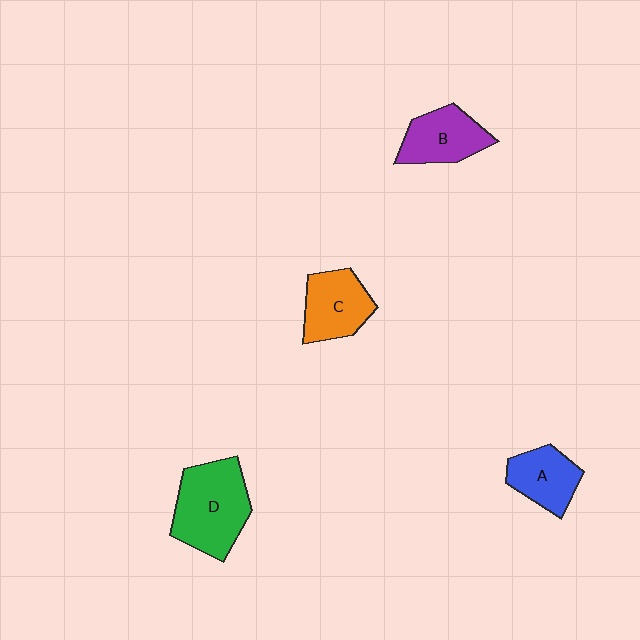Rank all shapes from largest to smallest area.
From largest to smallest: D (green), C (orange), B (purple), A (blue).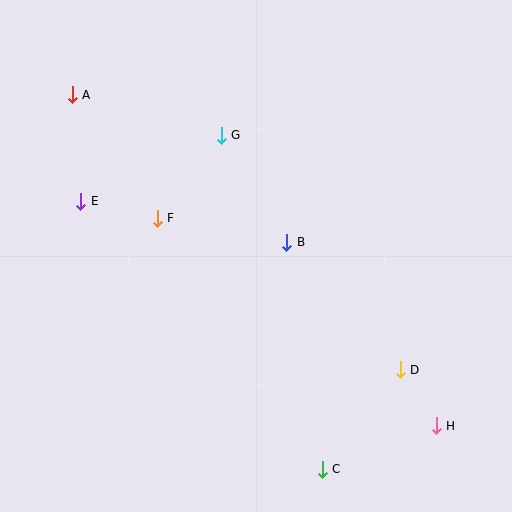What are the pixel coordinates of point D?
Point D is at (400, 370).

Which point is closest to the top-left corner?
Point A is closest to the top-left corner.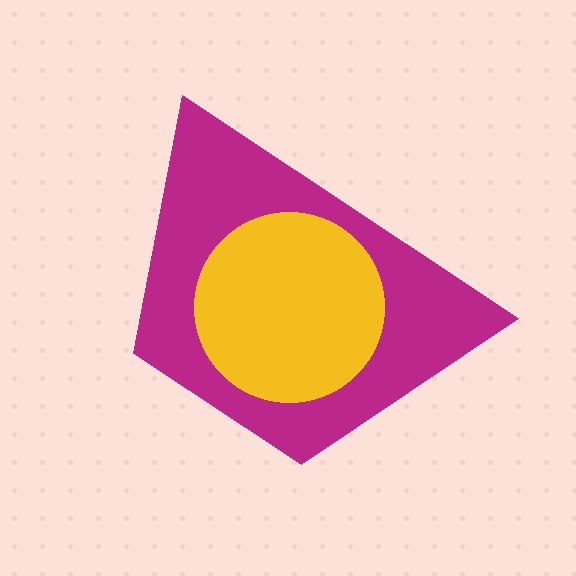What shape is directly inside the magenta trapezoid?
The yellow circle.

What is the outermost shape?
The magenta trapezoid.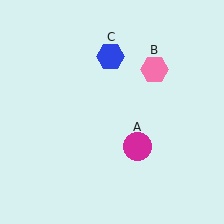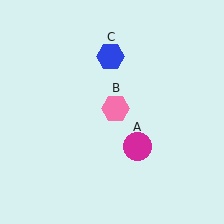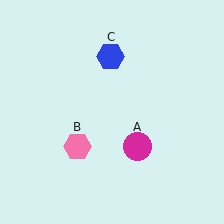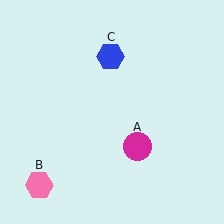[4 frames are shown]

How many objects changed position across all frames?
1 object changed position: pink hexagon (object B).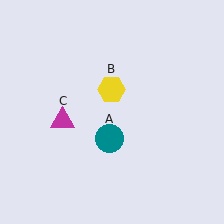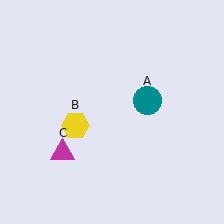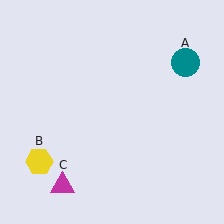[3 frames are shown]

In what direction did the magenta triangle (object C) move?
The magenta triangle (object C) moved down.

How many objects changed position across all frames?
3 objects changed position: teal circle (object A), yellow hexagon (object B), magenta triangle (object C).